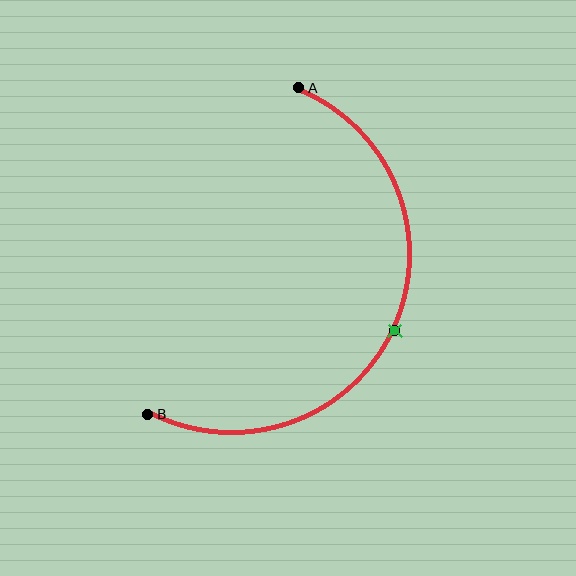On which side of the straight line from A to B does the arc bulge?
The arc bulges to the right of the straight line connecting A and B.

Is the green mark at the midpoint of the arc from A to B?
Yes. The green mark lies on the arc at equal arc-length from both A and B — it is the arc midpoint.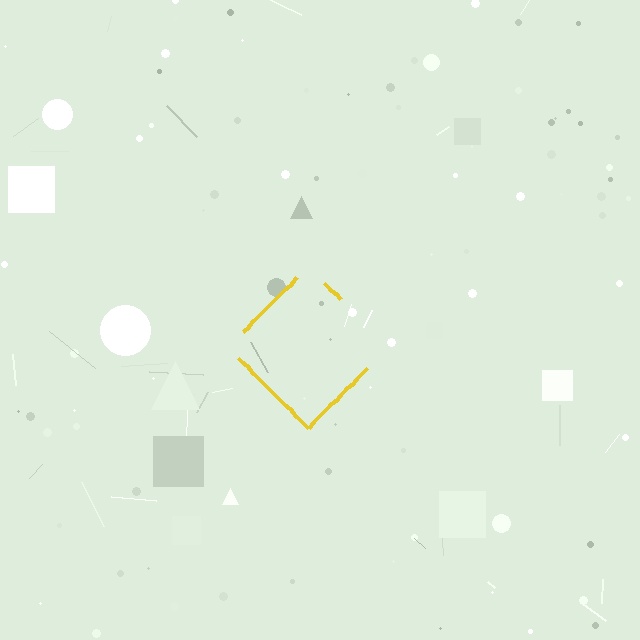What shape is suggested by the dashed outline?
The dashed outline suggests a diamond.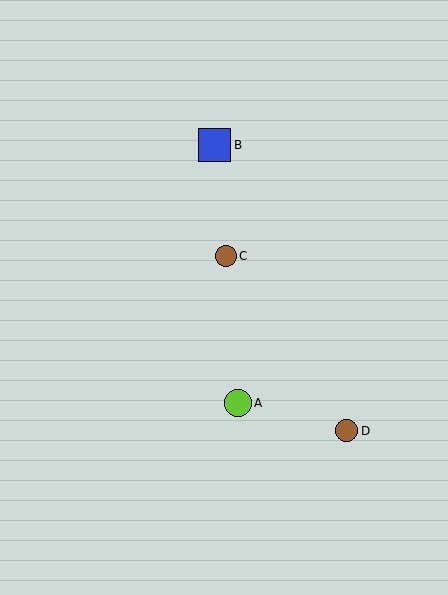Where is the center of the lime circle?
The center of the lime circle is at (238, 403).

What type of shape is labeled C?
Shape C is a brown circle.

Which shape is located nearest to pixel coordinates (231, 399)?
The lime circle (labeled A) at (238, 403) is nearest to that location.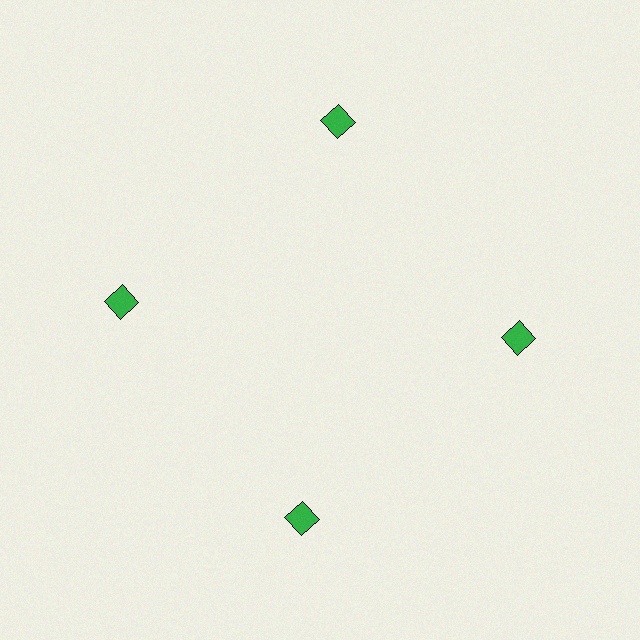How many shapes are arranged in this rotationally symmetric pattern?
There are 4 shapes, arranged in 4 groups of 1.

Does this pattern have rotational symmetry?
Yes, this pattern has 4-fold rotational symmetry. It looks the same after rotating 90 degrees around the center.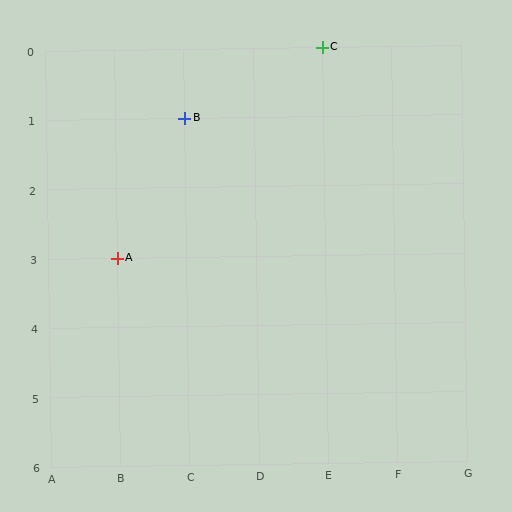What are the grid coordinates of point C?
Point C is at grid coordinates (E, 0).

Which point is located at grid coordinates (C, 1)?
Point B is at (C, 1).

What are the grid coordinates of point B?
Point B is at grid coordinates (C, 1).